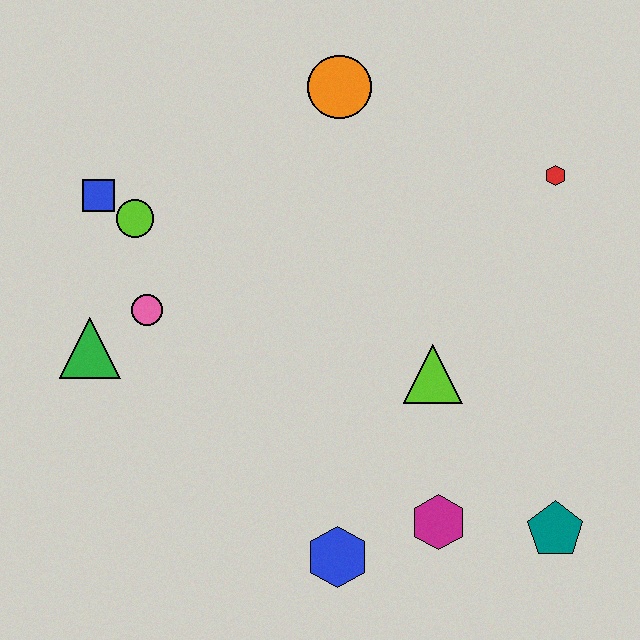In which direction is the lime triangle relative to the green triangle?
The lime triangle is to the right of the green triangle.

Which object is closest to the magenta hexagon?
The blue hexagon is closest to the magenta hexagon.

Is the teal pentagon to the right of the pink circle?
Yes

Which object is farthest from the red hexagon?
The green triangle is farthest from the red hexagon.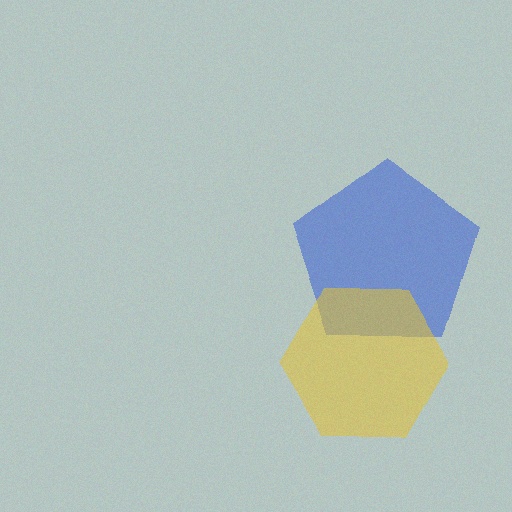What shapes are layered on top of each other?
The layered shapes are: a blue pentagon, a yellow hexagon.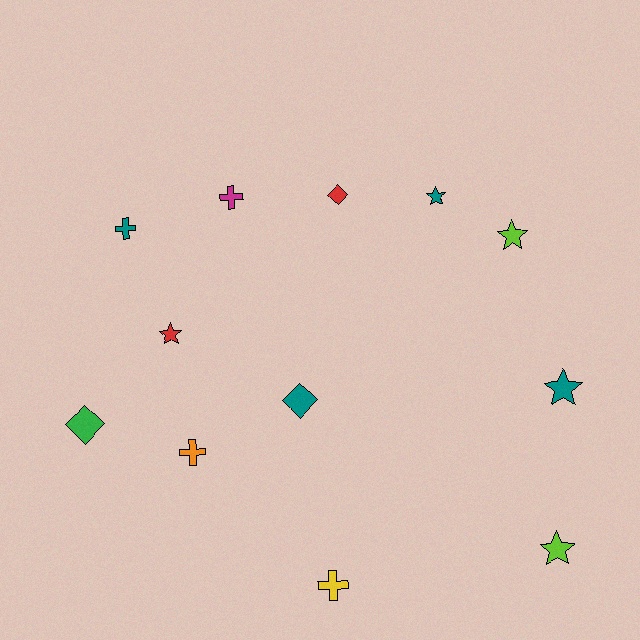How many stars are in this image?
There are 5 stars.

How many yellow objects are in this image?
There is 1 yellow object.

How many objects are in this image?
There are 12 objects.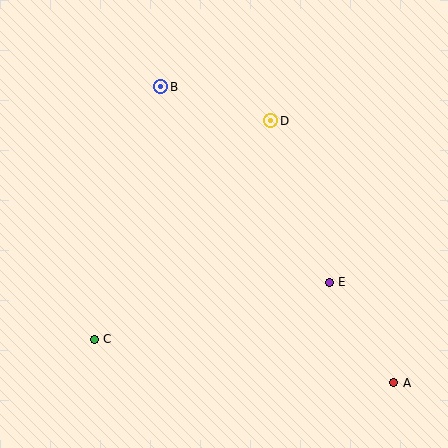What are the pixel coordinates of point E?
Point E is at (329, 282).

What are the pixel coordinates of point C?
Point C is at (94, 339).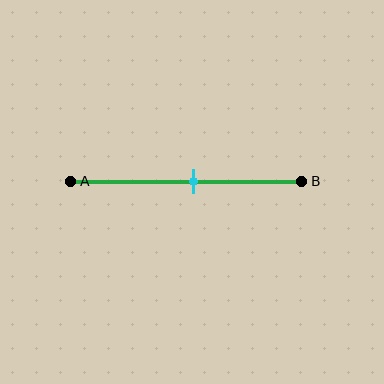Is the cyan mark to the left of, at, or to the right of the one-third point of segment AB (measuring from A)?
The cyan mark is to the right of the one-third point of segment AB.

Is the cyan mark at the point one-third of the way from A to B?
No, the mark is at about 55% from A, not at the 33% one-third point.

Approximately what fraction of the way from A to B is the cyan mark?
The cyan mark is approximately 55% of the way from A to B.